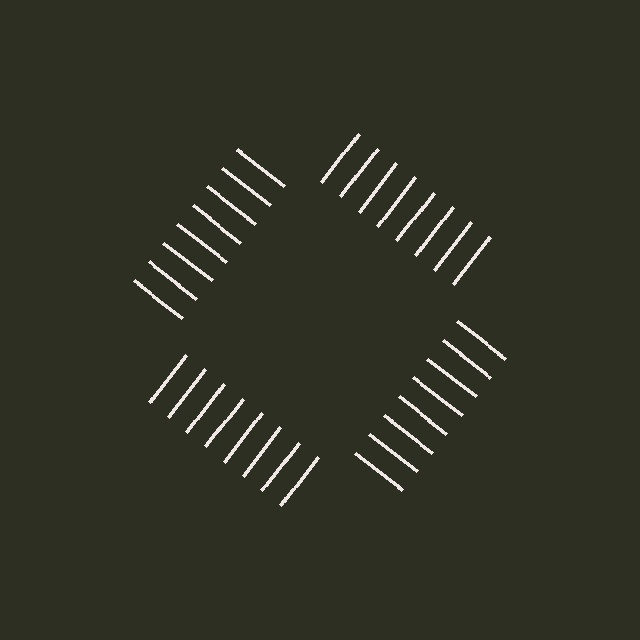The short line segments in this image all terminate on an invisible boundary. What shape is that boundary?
An illusory square — the line segments terminate on its edges but no continuous stroke is drawn.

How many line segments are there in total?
32 — 8 along each of the 4 edges.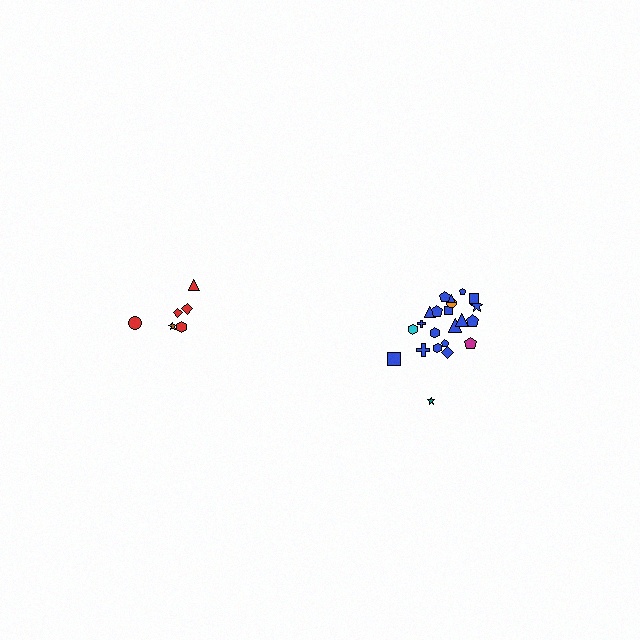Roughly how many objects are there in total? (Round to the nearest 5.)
Roughly 30 objects in total.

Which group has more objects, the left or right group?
The right group.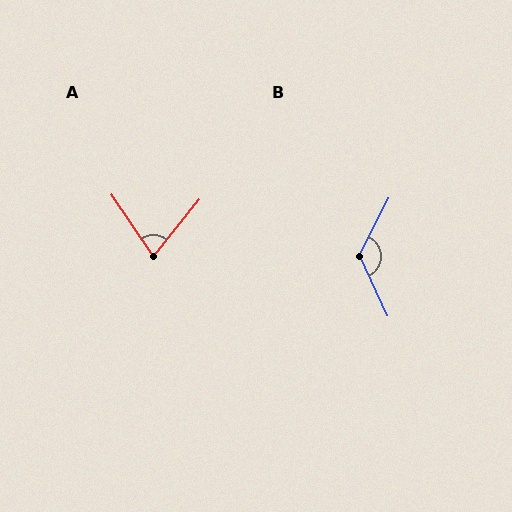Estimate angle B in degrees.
Approximately 128 degrees.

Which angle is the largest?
B, at approximately 128 degrees.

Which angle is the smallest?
A, at approximately 73 degrees.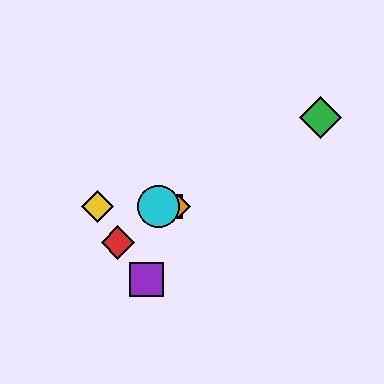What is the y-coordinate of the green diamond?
The green diamond is at y≈118.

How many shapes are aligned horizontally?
4 shapes (the blue square, the yellow diamond, the orange diamond, the cyan circle) are aligned horizontally.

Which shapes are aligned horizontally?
The blue square, the yellow diamond, the orange diamond, the cyan circle are aligned horizontally.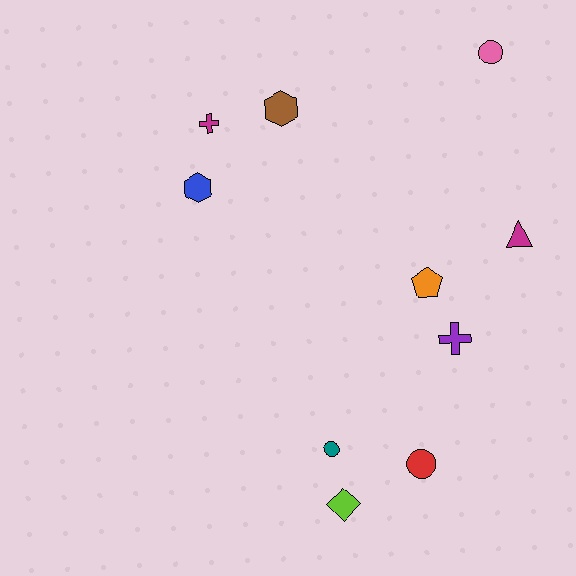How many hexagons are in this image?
There are 2 hexagons.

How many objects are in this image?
There are 10 objects.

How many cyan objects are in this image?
There are no cyan objects.